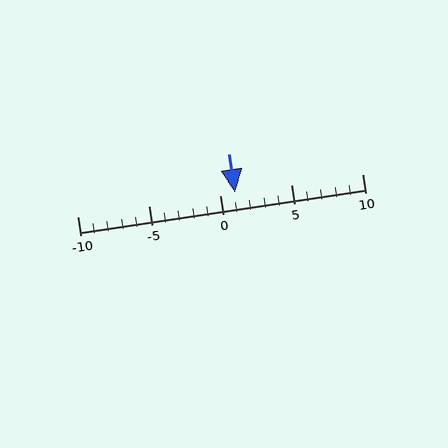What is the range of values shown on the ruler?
The ruler shows values from -10 to 10.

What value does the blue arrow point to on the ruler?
The blue arrow points to approximately 1.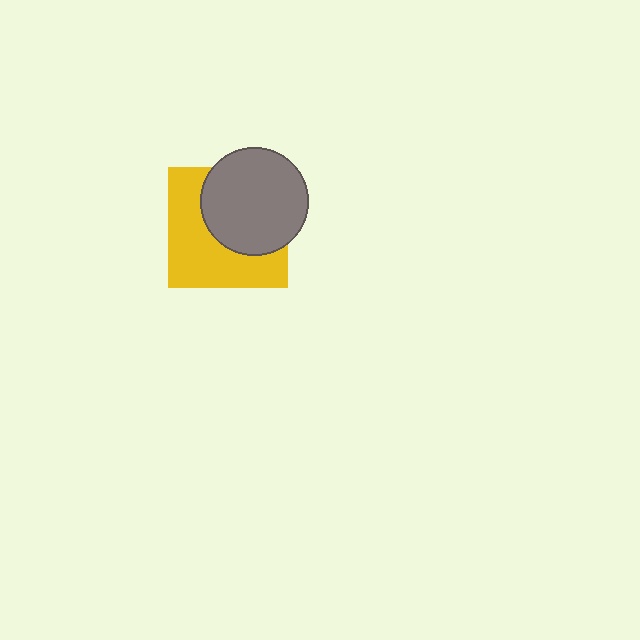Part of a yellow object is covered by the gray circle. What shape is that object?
It is a square.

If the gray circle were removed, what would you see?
You would see the complete yellow square.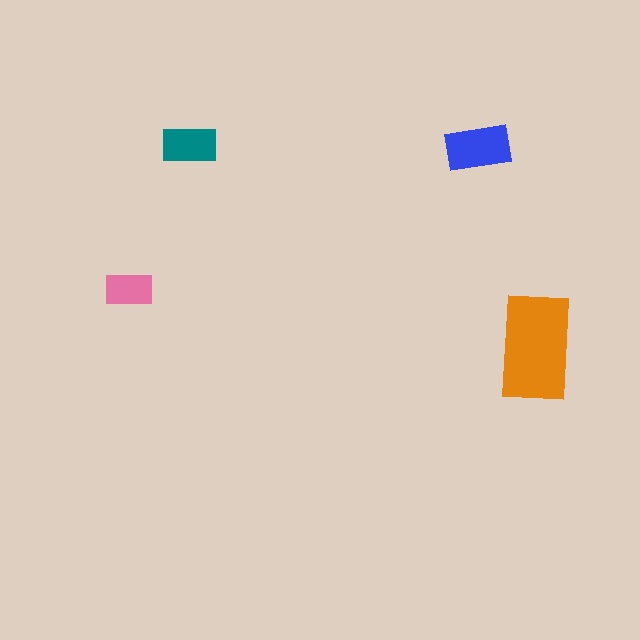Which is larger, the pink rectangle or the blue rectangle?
The blue one.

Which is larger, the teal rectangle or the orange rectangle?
The orange one.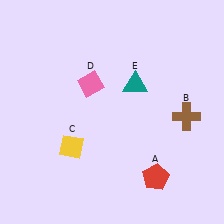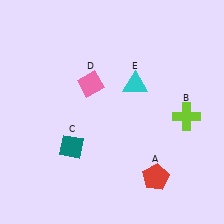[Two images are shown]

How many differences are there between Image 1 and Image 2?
There are 3 differences between the two images.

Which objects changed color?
B changed from brown to lime. C changed from yellow to teal. E changed from teal to cyan.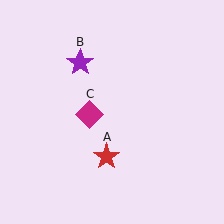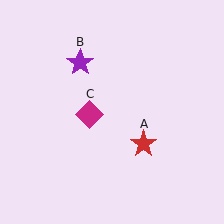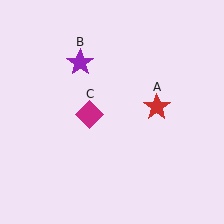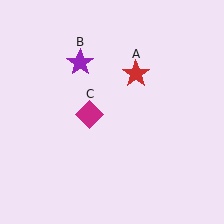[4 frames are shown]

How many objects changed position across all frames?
1 object changed position: red star (object A).